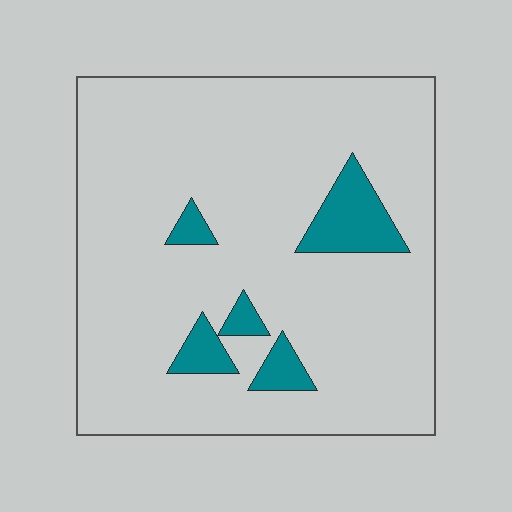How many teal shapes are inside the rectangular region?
5.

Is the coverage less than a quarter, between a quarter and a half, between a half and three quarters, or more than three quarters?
Less than a quarter.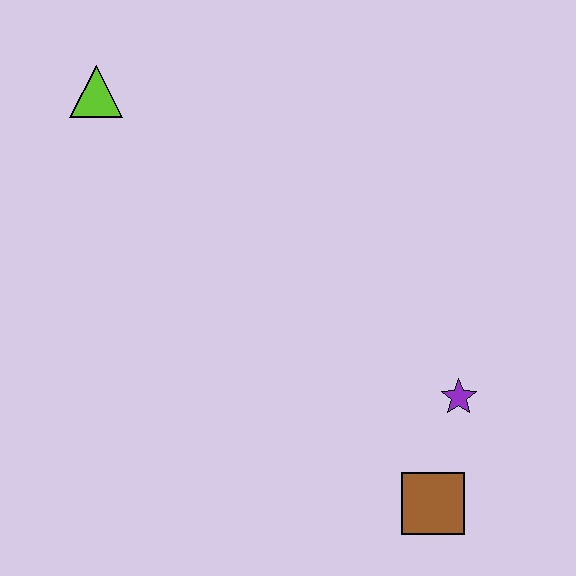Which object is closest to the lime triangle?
The purple star is closest to the lime triangle.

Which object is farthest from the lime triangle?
The brown square is farthest from the lime triangle.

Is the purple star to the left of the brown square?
No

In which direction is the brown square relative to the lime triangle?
The brown square is below the lime triangle.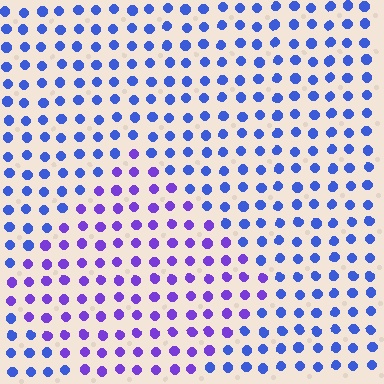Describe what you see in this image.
The image is filled with small blue elements in a uniform arrangement. A diamond-shaped region is visible where the elements are tinted to a slightly different hue, forming a subtle color boundary.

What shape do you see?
I see a diamond.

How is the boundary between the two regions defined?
The boundary is defined purely by a slight shift in hue (about 36 degrees). Spacing, size, and orientation are identical on both sides.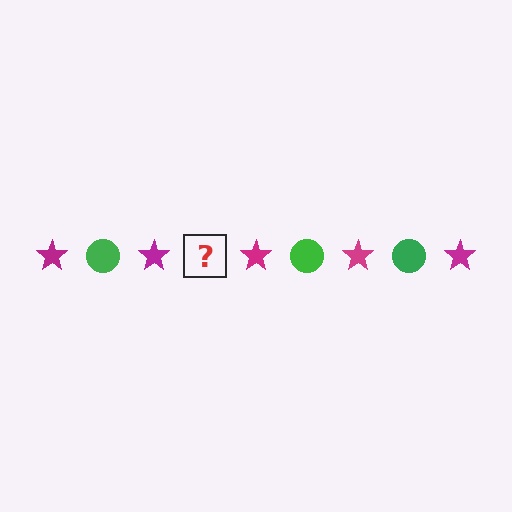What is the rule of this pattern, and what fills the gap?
The rule is that the pattern alternates between magenta star and green circle. The gap should be filled with a green circle.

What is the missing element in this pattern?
The missing element is a green circle.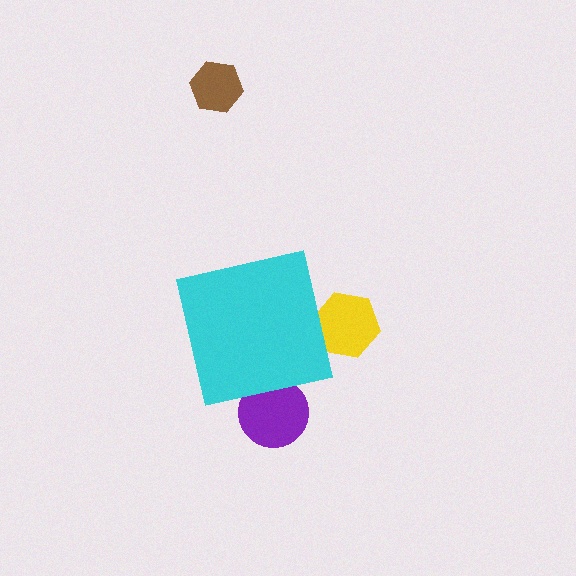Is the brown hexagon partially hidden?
No, the brown hexagon is fully visible.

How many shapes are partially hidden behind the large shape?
2 shapes are partially hidden.